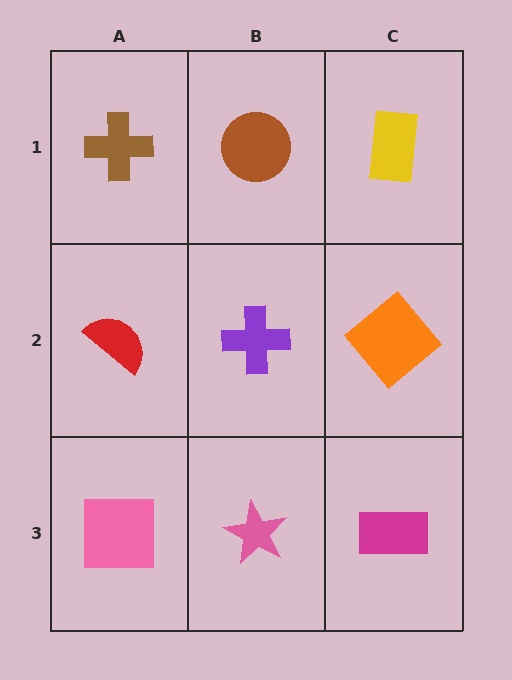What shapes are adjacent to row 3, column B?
A purple cross (row 2, column B), a pink square (row 3, column A), a magenta rectangle (row 3, column C).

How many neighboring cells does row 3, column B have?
3.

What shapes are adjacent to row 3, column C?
An orange diamond (row 2, column C), a pink star (row 3, column B).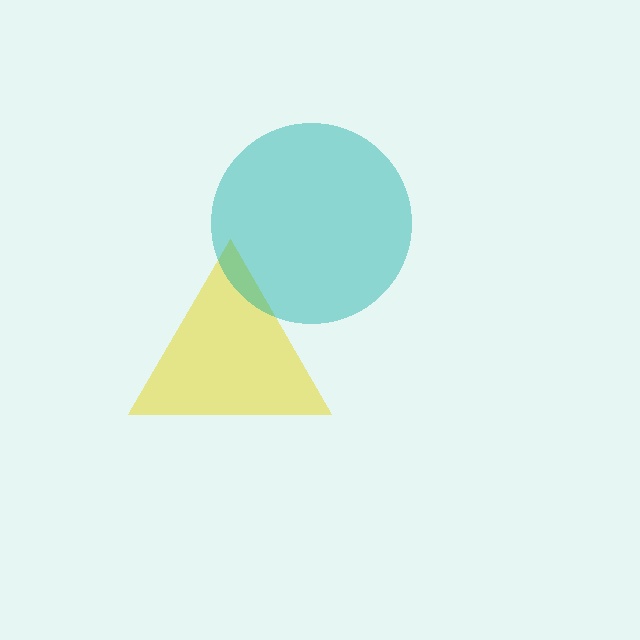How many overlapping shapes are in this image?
There are 2 overlapping shapes in the image.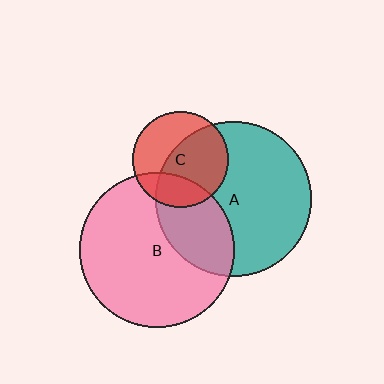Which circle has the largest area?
Circle A (teal).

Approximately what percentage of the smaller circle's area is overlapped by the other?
Approximately 60%.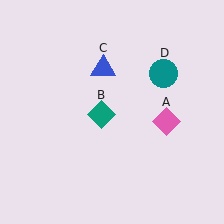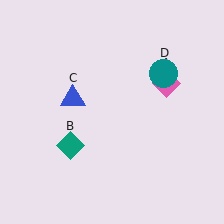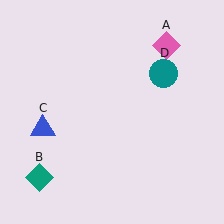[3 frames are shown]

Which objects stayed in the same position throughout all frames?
Teal circle (object D) remained stationary.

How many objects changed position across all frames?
3 objects changed position: pink diamond (object A), teal diamond (object B), blue triangle (object C).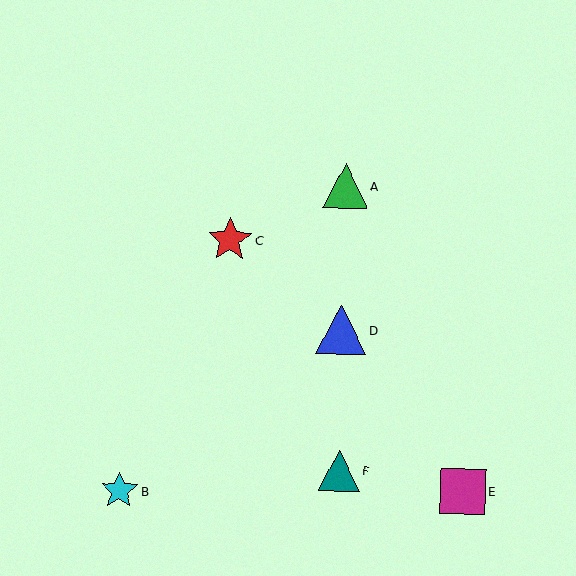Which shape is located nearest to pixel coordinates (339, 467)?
The teal triangle (labeled F) at (339, 471) is nearest to that location.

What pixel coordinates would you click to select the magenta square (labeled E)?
Click at (463, 492) to select the magenta square E.